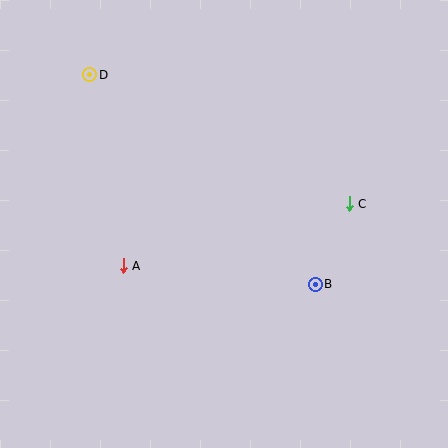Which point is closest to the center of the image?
Point A at (123, 266) is closest to the center.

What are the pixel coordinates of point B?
Point B is at (315, 284).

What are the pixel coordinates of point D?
Point D is at (90, 75).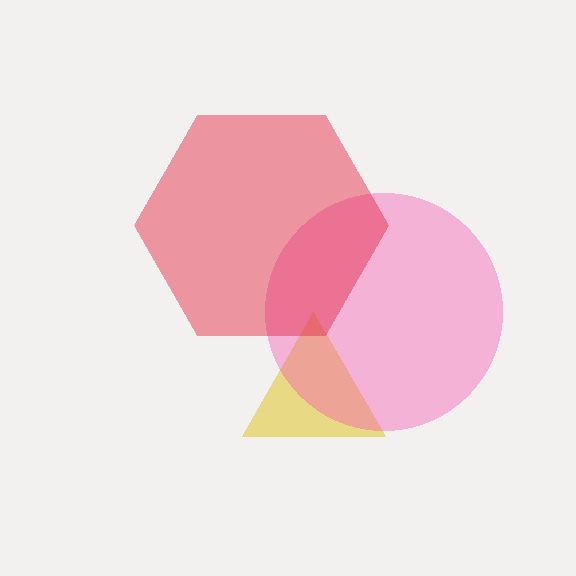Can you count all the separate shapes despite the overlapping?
Yes, there are 3 separate shapes.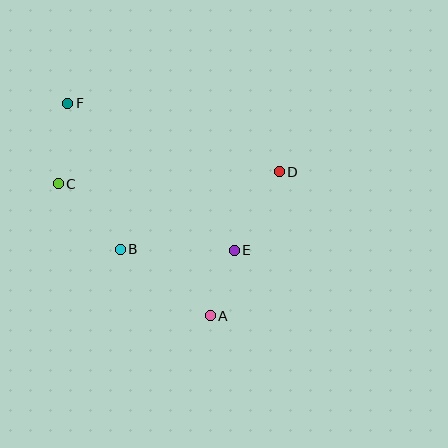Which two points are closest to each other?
Points A and E are closest to each other.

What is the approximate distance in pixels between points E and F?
The distance between E and F is approximately 222 pixels.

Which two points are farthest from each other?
Points A and F are farthest from each other.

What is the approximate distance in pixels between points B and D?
The distance between B and D is approximately 177 pixels.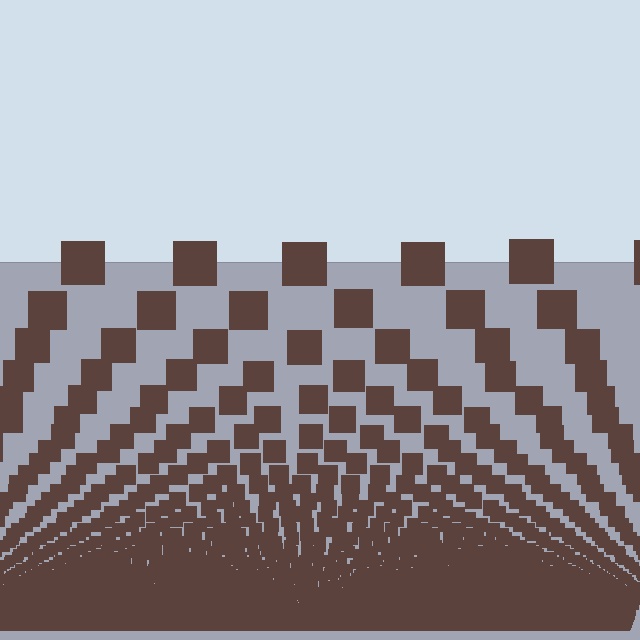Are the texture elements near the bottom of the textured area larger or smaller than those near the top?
Smaller. The gradient is inverted — elements near the bottom are smaller and denser.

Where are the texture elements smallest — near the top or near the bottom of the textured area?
Near the bottom.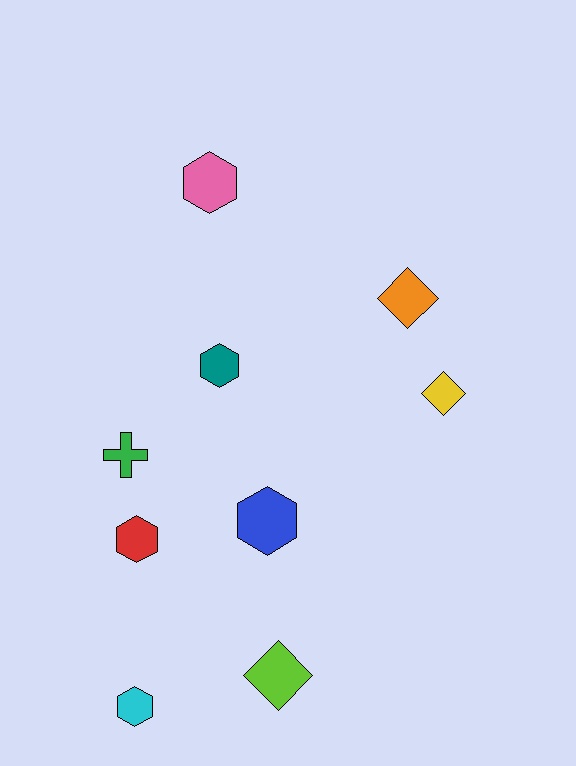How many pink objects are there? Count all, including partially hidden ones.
There is 1 pink object.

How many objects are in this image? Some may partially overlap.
There are 9 objects.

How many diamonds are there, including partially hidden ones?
There are 3 diamonds.